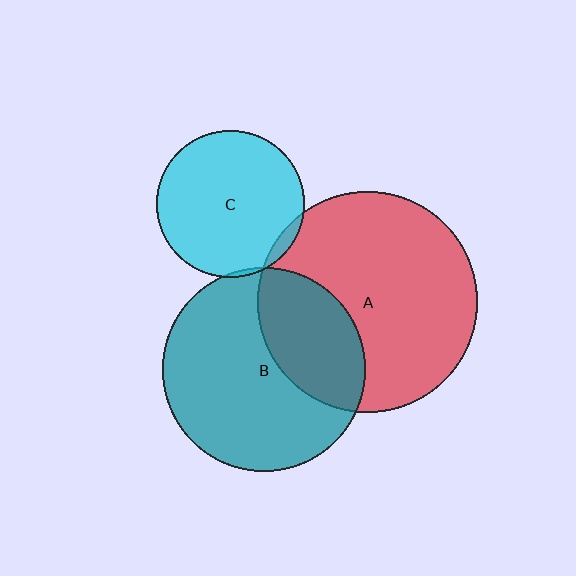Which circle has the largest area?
Circle A (red).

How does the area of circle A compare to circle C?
Approximately 2.2 times.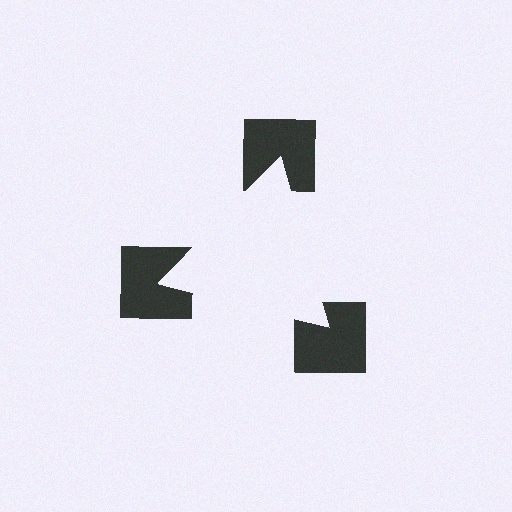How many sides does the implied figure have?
3 sides.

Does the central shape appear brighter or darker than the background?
It typically appears slightly brighter than the background, even though no actual brightness change is drawn.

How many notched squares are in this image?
There are 3 — one at each vertex of the illusory triangle.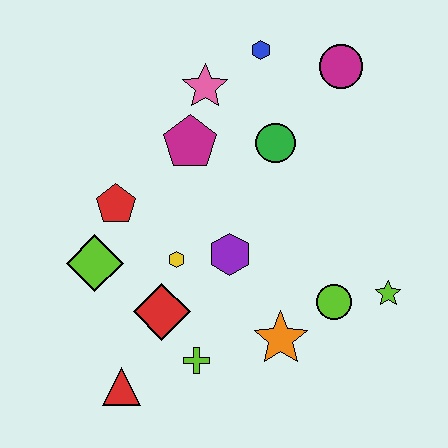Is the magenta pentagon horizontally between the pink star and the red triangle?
Yes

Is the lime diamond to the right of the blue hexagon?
No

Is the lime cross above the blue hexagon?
No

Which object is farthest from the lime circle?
The blue hexagon is farthest from the lime circle.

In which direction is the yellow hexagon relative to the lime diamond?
The yellow hexagon is to the right of the lime diamond.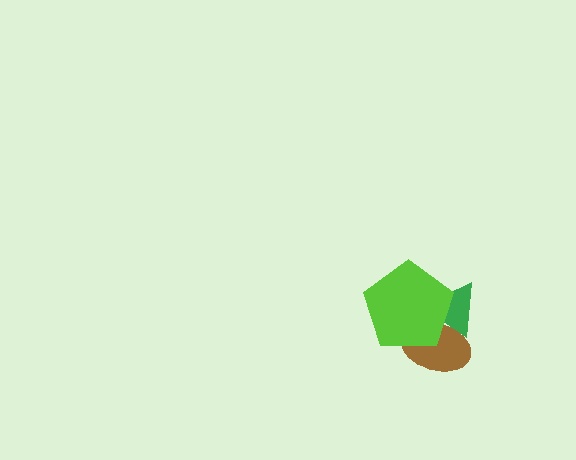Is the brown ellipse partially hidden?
Yes, it is partially covered by another shape.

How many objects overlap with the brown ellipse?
2 objects overlap with the brown ellipse.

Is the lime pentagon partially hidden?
No, no other shape covers it.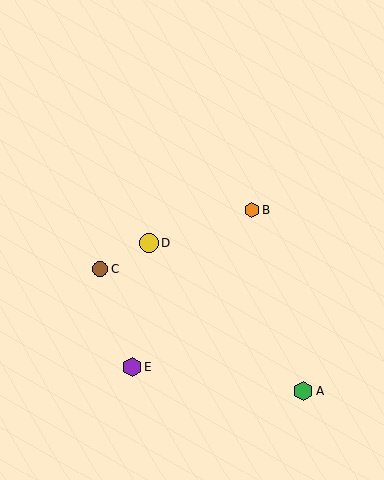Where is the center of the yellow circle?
The center of the yellow circle is at (149, 243).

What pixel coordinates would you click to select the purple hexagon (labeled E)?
Click at (132, 367) to select the purple hexagon E.